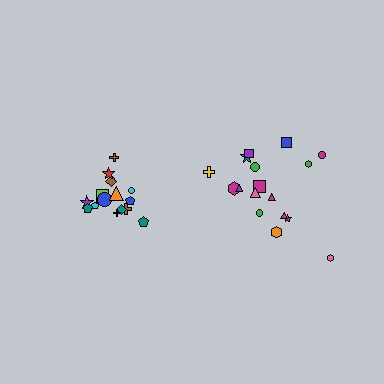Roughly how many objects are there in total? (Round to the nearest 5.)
Roughly 35 objects in total.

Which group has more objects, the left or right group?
The right group.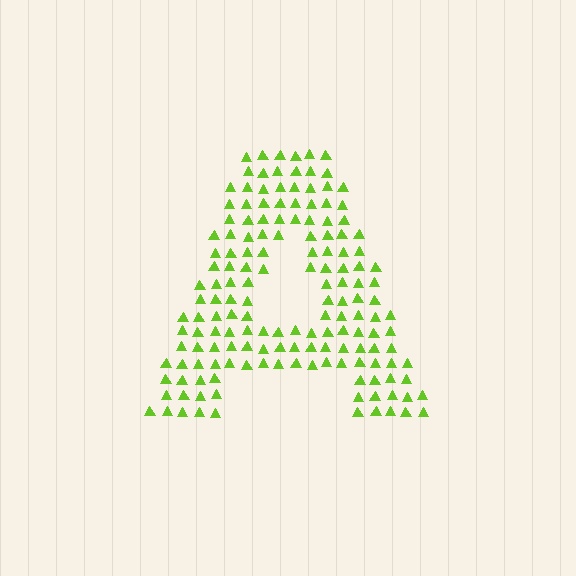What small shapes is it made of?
It is made of small triangles.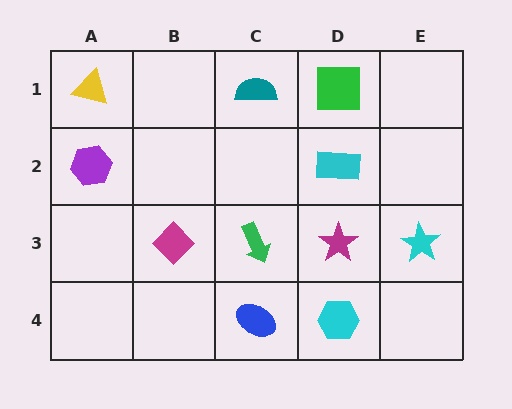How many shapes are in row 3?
4 shapes.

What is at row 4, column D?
A cyan hexagon.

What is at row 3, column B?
A magenta diamond.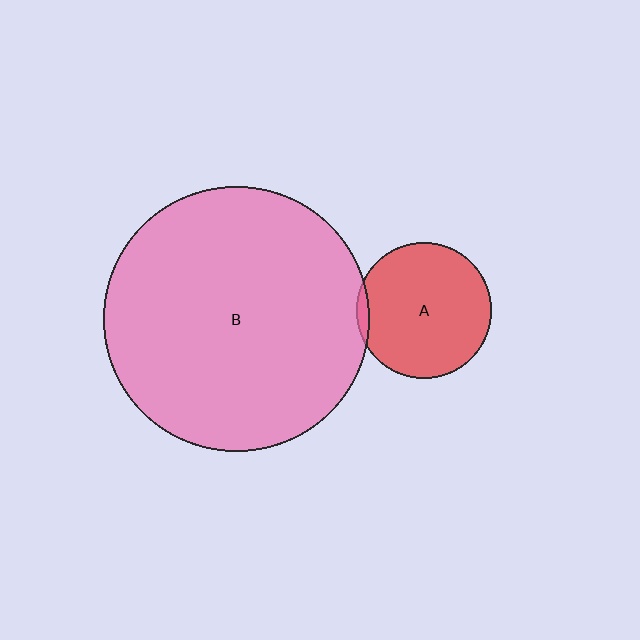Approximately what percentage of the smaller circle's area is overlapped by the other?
Approximately 5%.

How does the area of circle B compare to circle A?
Approximately 3.9 times.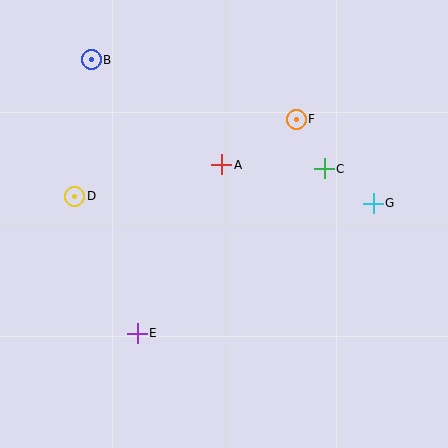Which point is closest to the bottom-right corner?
Point G is closest to the bottom-right corner.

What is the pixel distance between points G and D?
The distance between G and D is 298 pixels.